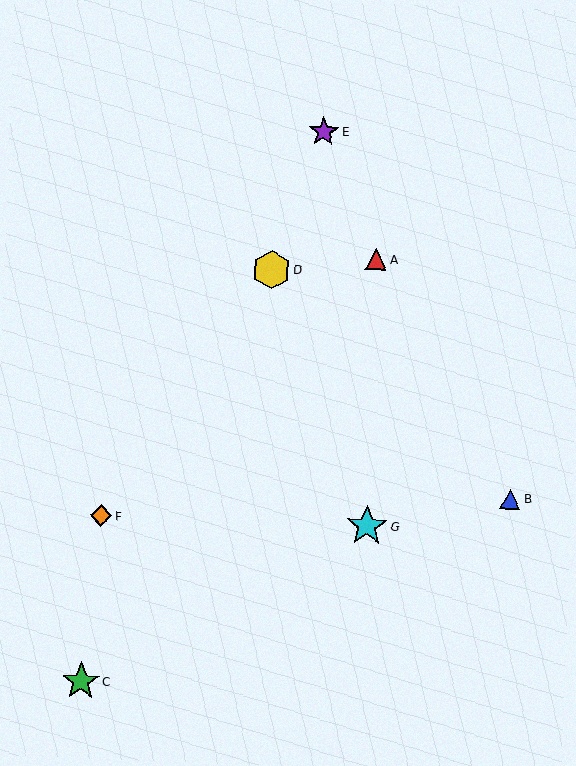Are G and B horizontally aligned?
No, G is at y≈526 and B is at y≈499.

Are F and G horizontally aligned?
Yes, both are at y≈515.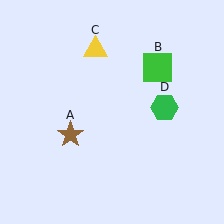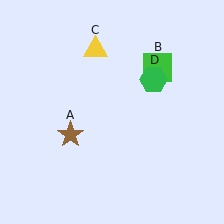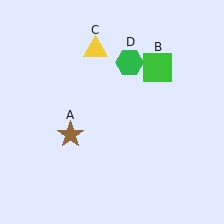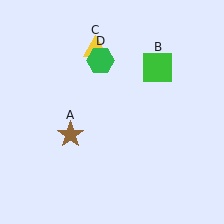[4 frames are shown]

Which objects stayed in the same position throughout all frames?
Brown star (object A) and green square (object B) and yellow triangle (object C) remained stationary.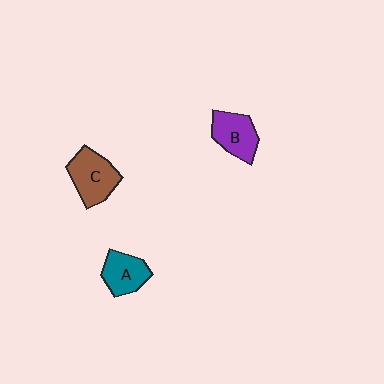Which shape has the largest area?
Shape C (brown).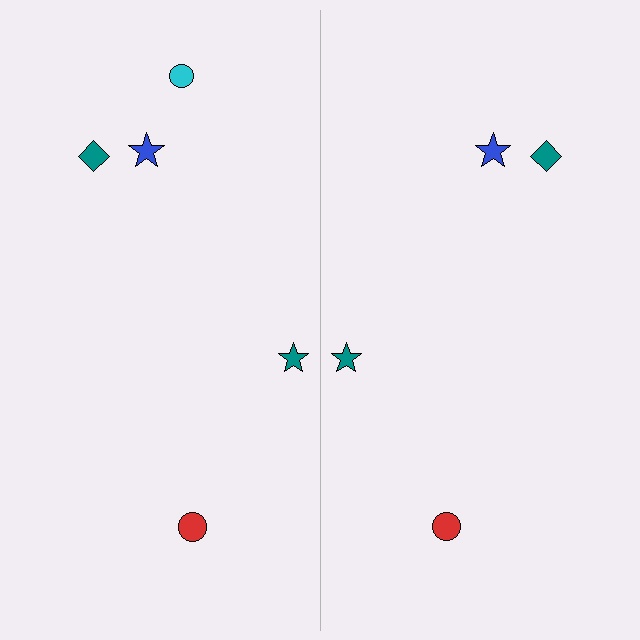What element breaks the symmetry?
A cyan circle is missing from the right side.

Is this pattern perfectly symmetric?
No, the pattern is not perfectly symmetric. A cyan circle is missing from the right side.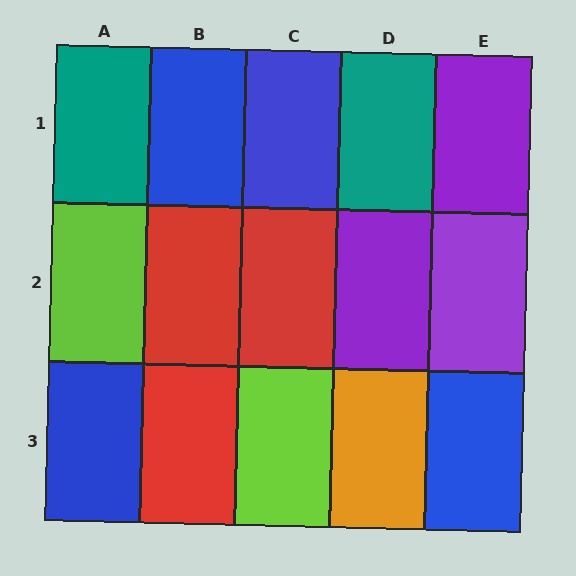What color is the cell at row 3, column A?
Blue.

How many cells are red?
3 cells are red.